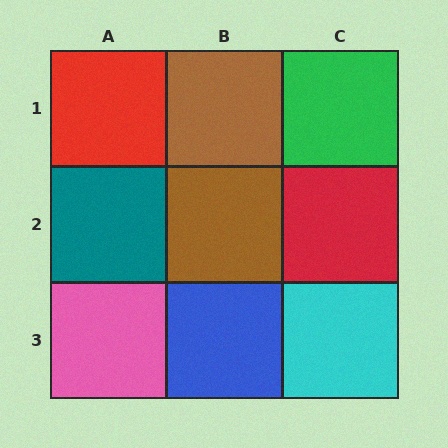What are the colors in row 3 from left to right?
Pink, blue, cyan.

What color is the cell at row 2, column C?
Red.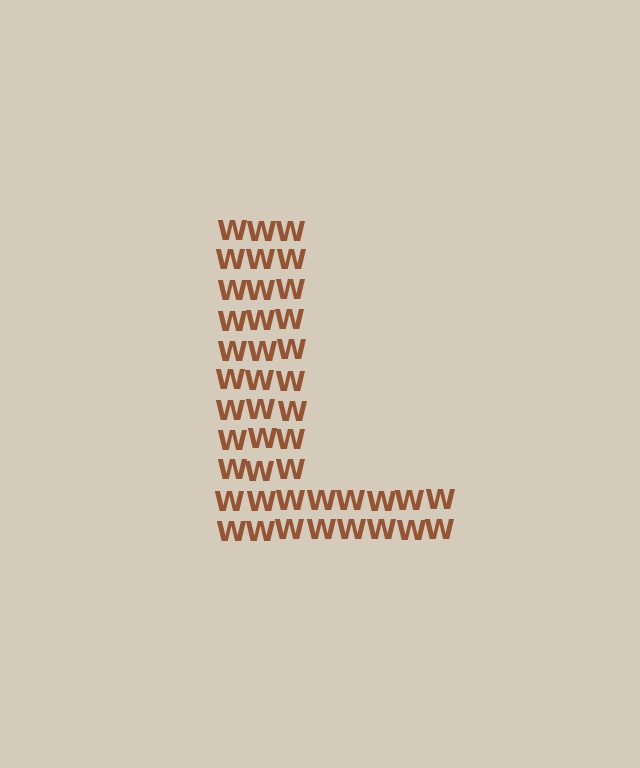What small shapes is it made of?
It is made of small letter W's.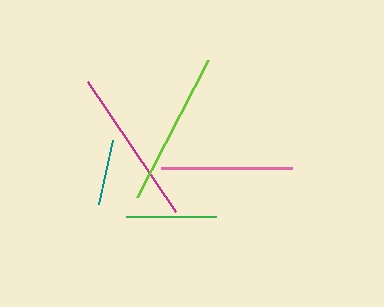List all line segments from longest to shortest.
From longest to shortest: magenta, lime, pink, green, teal.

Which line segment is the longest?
The magenta line is the longest at approximately 157 pixels.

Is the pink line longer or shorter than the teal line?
The pink line is longer than the teal line.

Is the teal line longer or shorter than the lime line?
The lime line is longer than the teal line.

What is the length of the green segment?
The green segment is approximately 90 pixels long.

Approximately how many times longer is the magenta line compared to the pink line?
The magenta line is approximately 1.2 times the length of the pink line.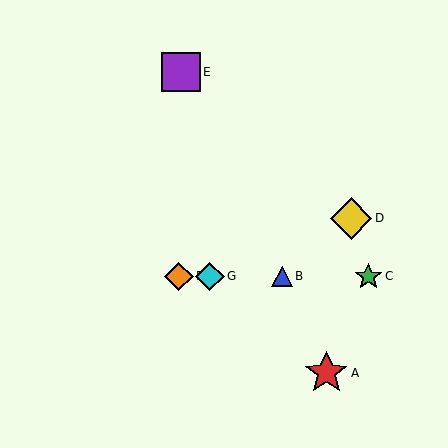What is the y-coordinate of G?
Object G is at y≈276.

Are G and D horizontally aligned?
No, G is at y≈276 and D is at y≈218.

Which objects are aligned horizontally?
Objects B, C, F, G are aligned horizontally.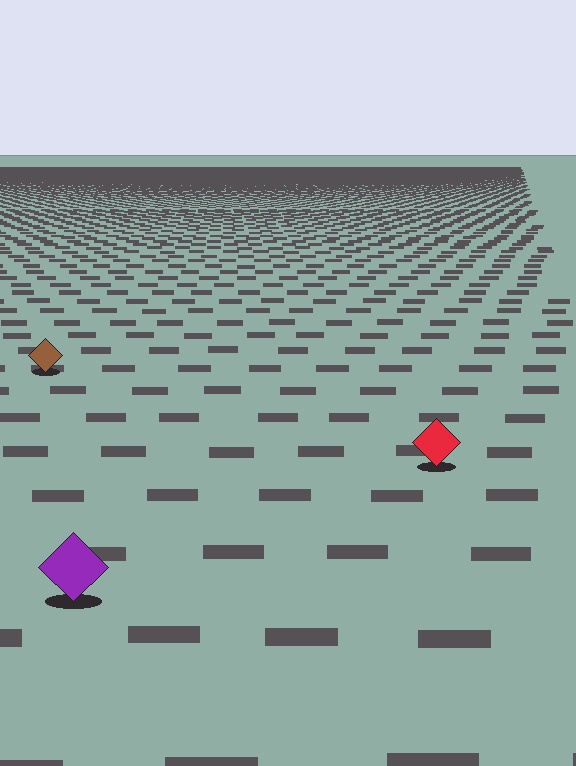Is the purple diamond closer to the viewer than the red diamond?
Yes. The purple diamond is closer — you can tell from the texture gradient: the ground texture is coarser near it.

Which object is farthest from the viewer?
The brown diamond is farthest from the viewer. It appears smaller and the ground texture around it is denser.